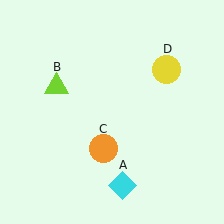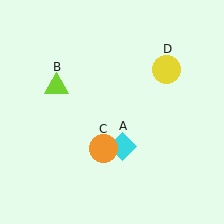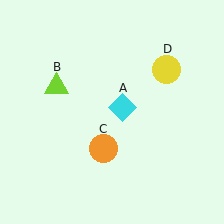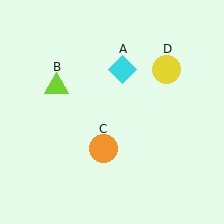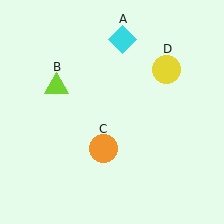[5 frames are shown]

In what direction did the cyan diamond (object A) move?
The cyan diamond (object A) moved up.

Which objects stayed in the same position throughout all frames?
Lime triangle (object B) and orange circle (object C) and yellow circle (object D) remained stationary.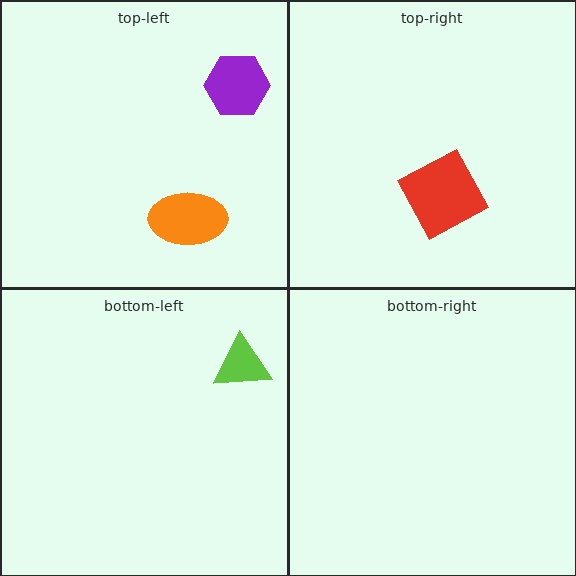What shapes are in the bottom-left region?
The lime triangle.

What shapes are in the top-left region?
The orange ellipse, the purple hexagon.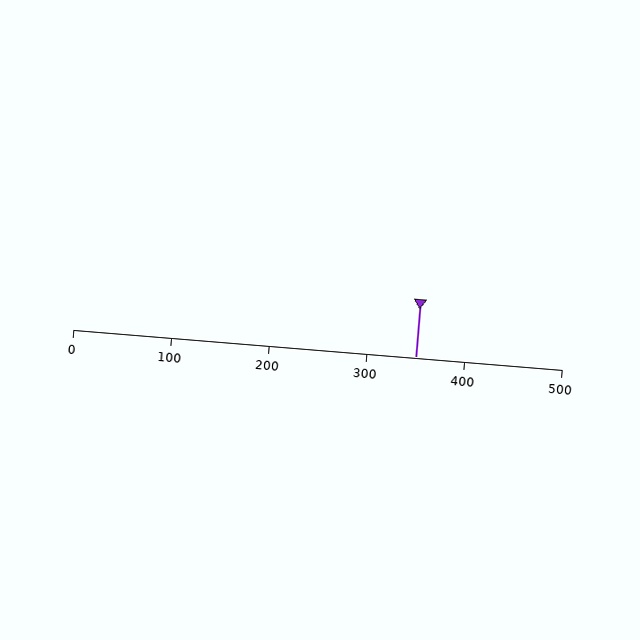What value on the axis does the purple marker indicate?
The marker indicates approximately 350.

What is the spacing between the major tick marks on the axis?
The major ticks are spaced 100 apart.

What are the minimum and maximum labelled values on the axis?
The axis runs from 0 to 500.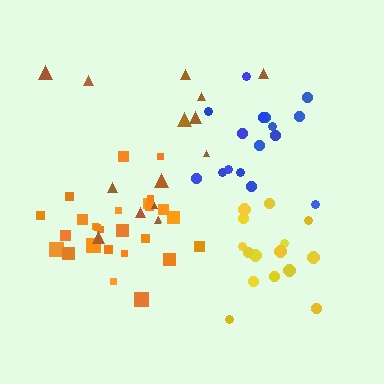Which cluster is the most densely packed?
Blue.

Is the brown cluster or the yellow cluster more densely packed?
Yellow.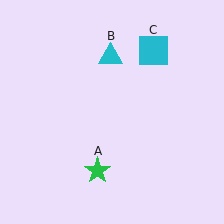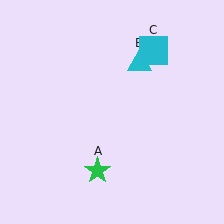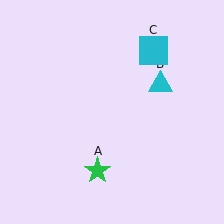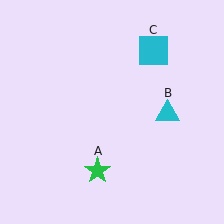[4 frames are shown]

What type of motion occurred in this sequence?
The cyan triangle (object B) rotated clockwise around the center of the scene.